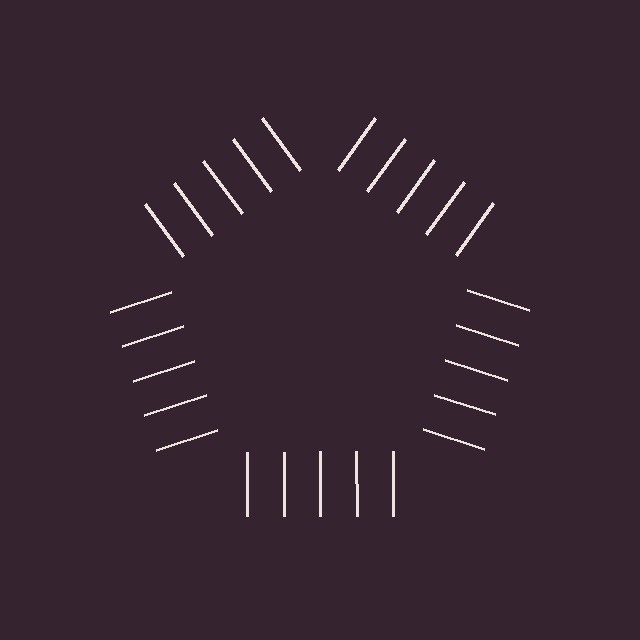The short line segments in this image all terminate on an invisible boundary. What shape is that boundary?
An illusory pentagon — the line segments terminate on its edges but no continuous stroke is drawn.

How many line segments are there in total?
25 — 5 along each of the 5 edges.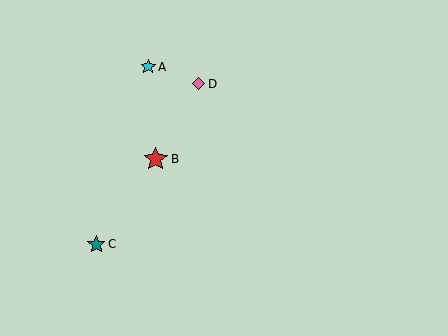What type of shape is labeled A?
Shape A is a cyan star.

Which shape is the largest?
The red star (labeled B) is the largest.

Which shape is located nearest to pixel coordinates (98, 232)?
The teal star (labeled C) at (96, 244) is nearest to that location.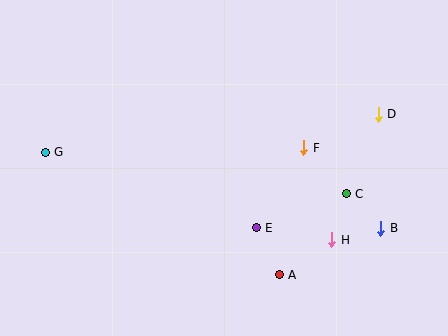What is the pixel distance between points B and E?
The distance between B and E is 124 pixels.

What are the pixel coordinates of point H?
Point H is at (332, 240).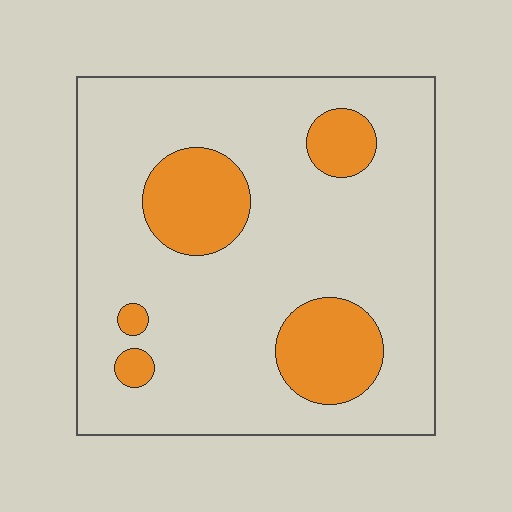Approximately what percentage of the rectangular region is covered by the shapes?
Approximately 20%.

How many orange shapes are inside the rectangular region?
5.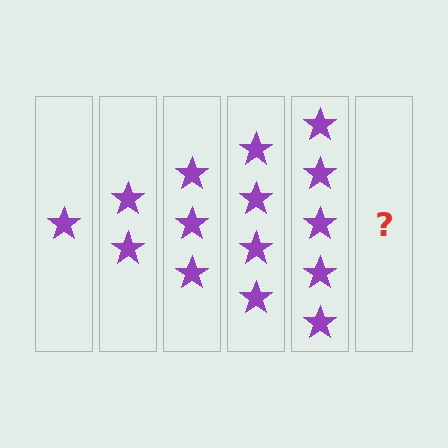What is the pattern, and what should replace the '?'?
The pattern is that each step adds one more star. The '?' should be 6 stars.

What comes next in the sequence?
The next element should be 6 stars.